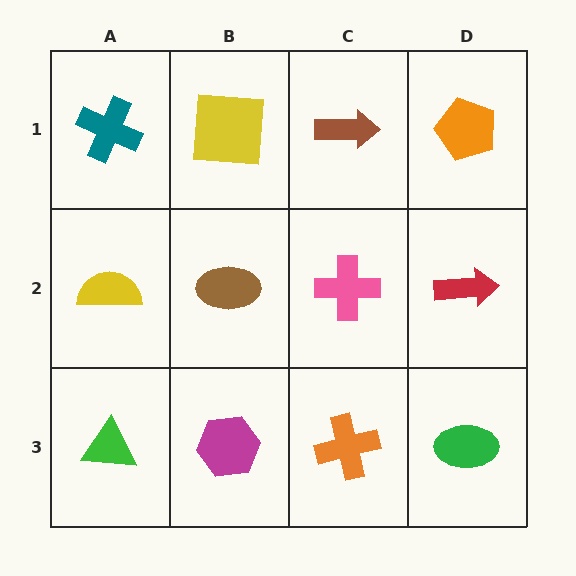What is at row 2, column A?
A yellow semicircle.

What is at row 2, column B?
A brown ellipse.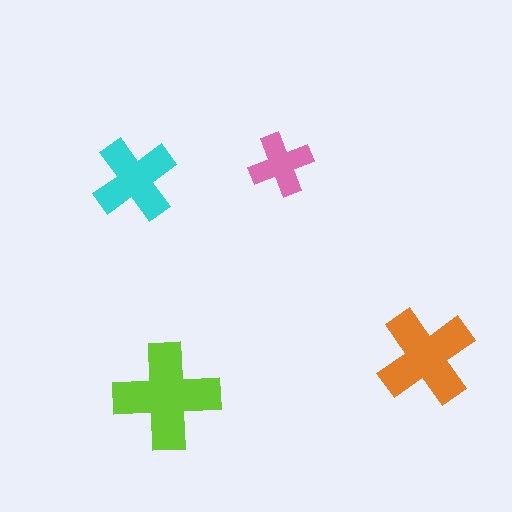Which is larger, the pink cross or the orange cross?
The orange one.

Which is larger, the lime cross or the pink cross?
The lime one.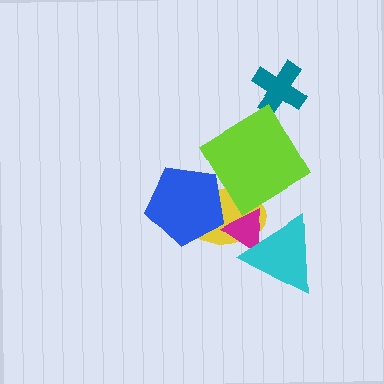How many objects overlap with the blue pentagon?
1 object overlaps with the blue pentagon.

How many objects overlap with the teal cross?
0 objects overlap with the teal cross.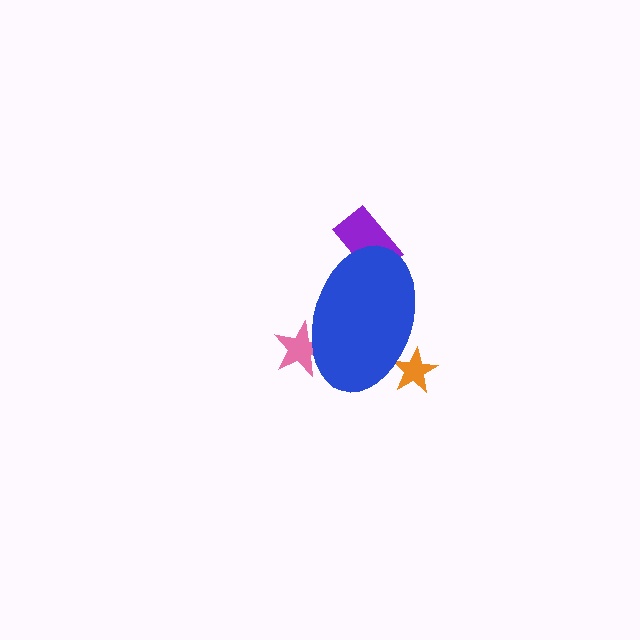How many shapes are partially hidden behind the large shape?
3 shapes are partially hidden.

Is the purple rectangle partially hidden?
Yes, the purple rectangle is partially hidden behind the blue ellipse.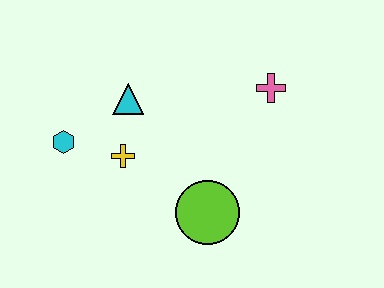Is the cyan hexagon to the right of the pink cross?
No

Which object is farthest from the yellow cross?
The pink cross is farthest from the yellow cross.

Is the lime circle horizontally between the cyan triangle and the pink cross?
Yes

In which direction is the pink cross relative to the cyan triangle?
The pink cross is to the right of the cyan triangle.